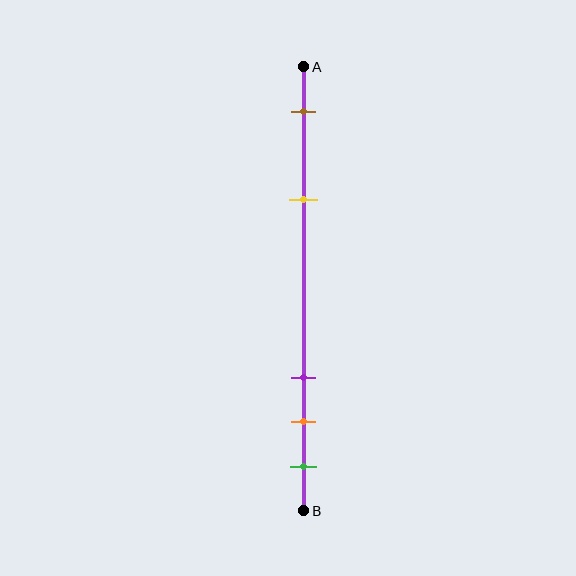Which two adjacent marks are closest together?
The orange and green marks are the closest adjacent pair.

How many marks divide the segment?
There are 5 marks dividing the segment.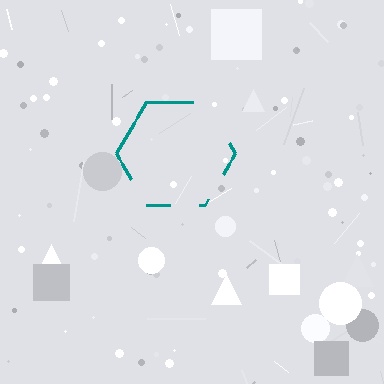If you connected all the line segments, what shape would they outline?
They would outline a hexagon.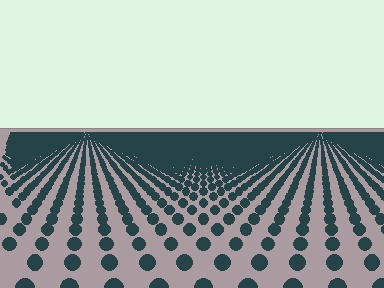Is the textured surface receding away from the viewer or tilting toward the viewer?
The surface is receding away from the viewer. Texture elements get smaller and denser toward the top.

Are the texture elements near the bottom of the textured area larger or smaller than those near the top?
Larger. Near the bottom, elements are closer to the viewer and appear at a bigger on-screen size.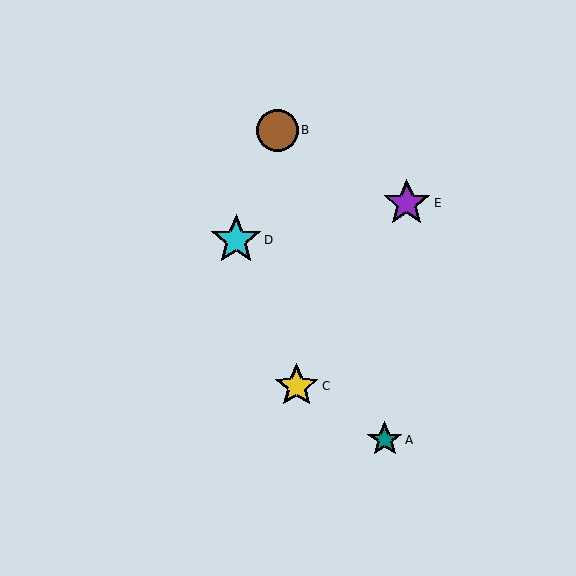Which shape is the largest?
The cyan star (labeled D) is the largest.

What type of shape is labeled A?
Shape A is a teal star.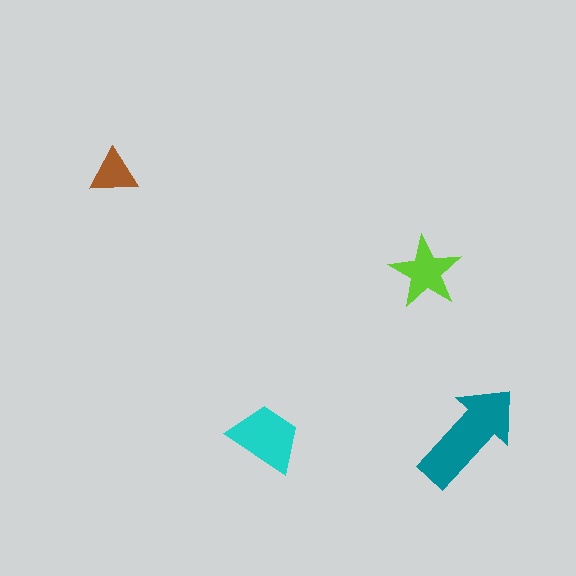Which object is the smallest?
The brown triangle.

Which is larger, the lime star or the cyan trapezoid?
The cyan trapezoid.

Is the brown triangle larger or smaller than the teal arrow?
Smaller.